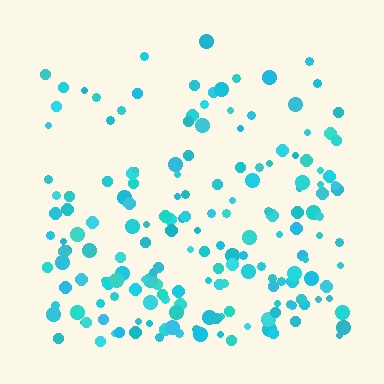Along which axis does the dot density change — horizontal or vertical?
Vertical.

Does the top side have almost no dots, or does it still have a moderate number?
Still a moderate number, just noticeably fewer than the bottom.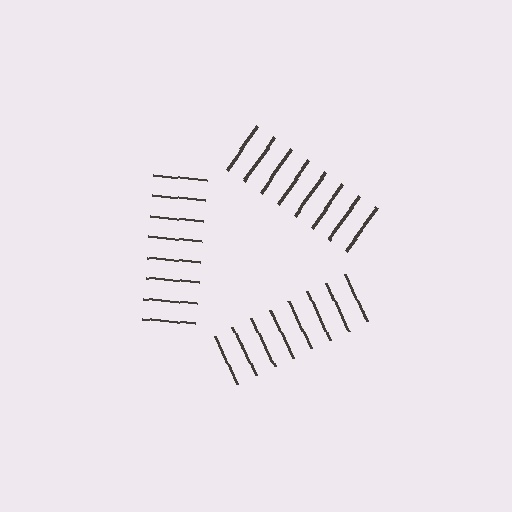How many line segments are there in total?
24 — 8 along each of the 3 edges.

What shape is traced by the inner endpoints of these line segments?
An illusory triangle — the line segments terminate on its edges but no continuous stroke is drawn.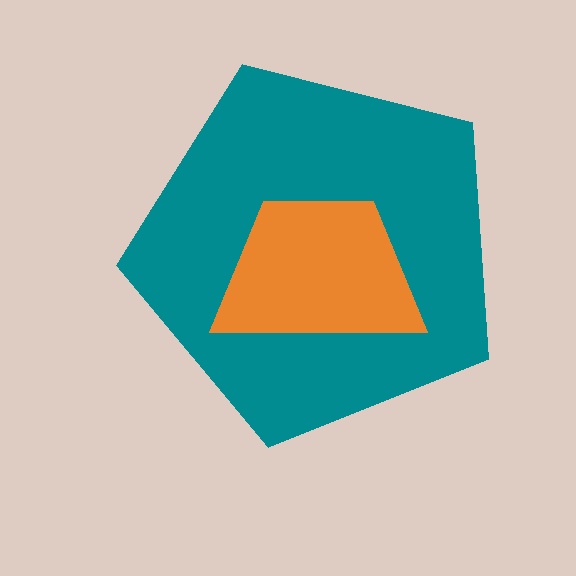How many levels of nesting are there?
2.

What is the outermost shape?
The teal pentagon.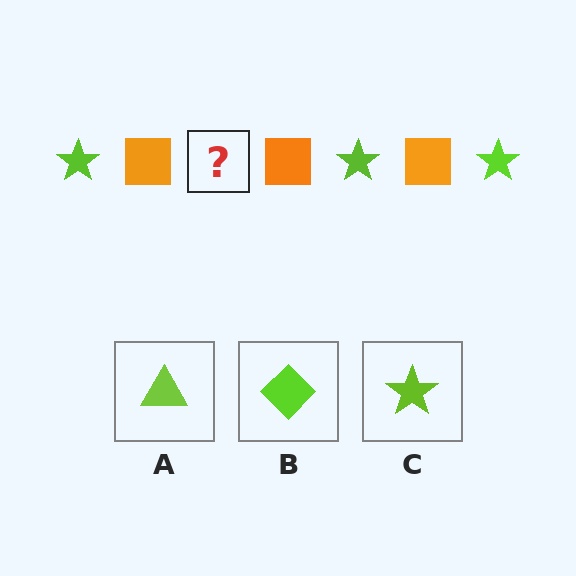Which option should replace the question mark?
Option C.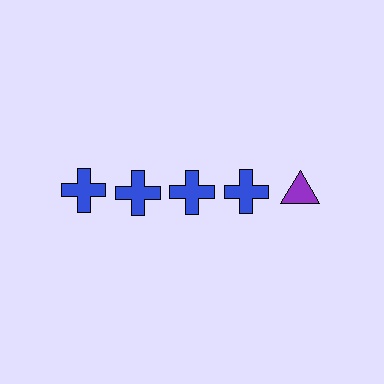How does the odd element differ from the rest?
It differs in both color (purple instead of blue) and shape (triangle instead of cross).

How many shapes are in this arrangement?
There are 5 shapes arranged in a grid pattern.